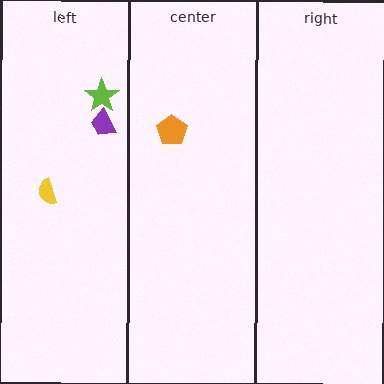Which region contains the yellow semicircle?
The left region.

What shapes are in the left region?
The purple trapezoid, the yellow semicircle, the lime star.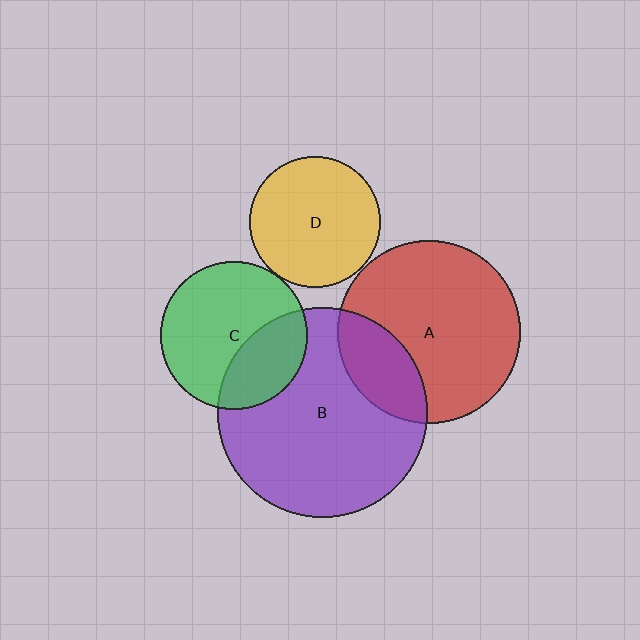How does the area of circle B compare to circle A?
Approximately 1.3 times.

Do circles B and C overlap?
Yes.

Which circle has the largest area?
Circle B (purple).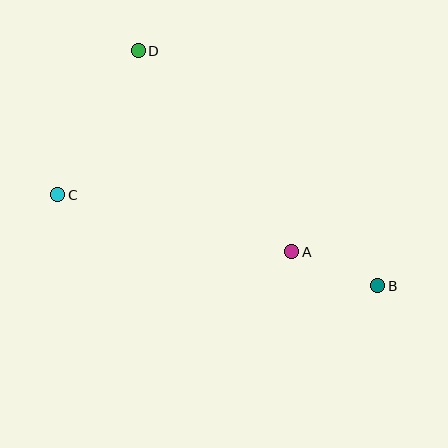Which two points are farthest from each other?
Points B and D are farthest from each other.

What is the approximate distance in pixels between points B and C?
The distance between B and C is approximately 332 pixels.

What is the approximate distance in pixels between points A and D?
The distance between A and D is approximately 253 pixels.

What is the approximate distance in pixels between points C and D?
The distance between C and D is approximately 165 pixels.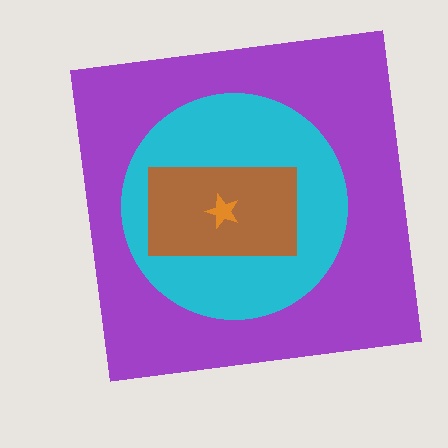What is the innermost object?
The orange star.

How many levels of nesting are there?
4.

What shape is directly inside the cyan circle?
The brown rectangle.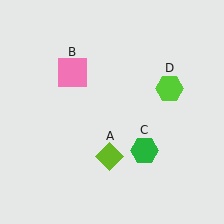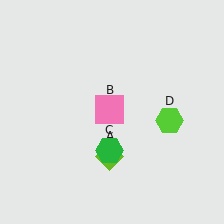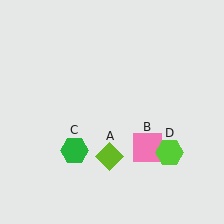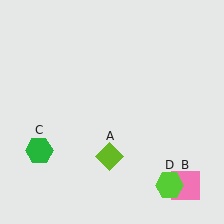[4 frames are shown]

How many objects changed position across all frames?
3 objects changed position: pink square (object B), green hexagon (object C), lime hexagon (object D).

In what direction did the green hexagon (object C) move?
The green hexagon (object C) moved left.